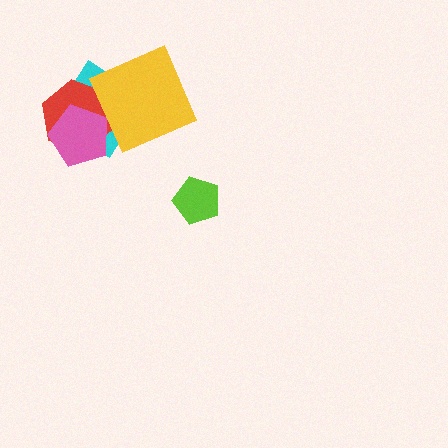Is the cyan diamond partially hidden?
Yes, it is partially covered by another shape.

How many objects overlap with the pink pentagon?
2 objects overlap with the pink pentagon.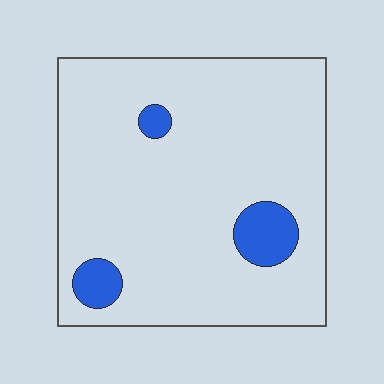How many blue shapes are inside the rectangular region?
3.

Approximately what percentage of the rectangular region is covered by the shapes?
Approximately 10%.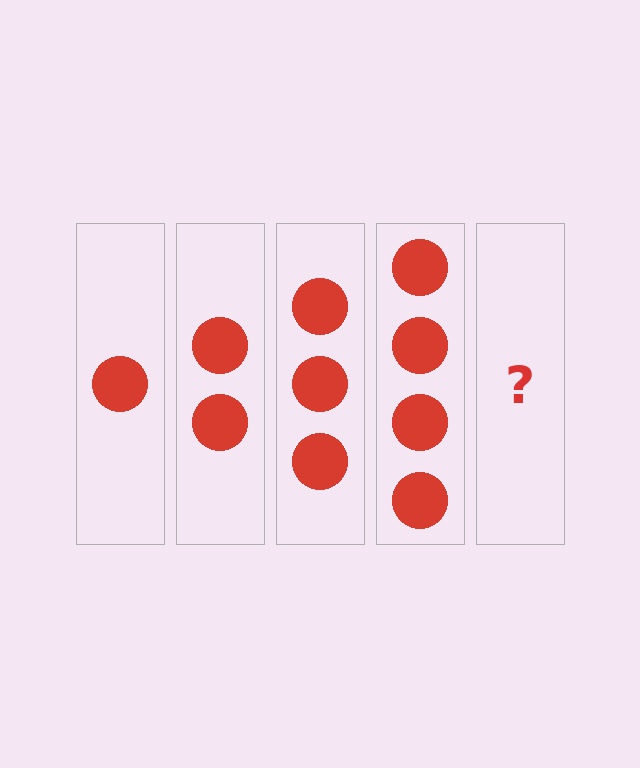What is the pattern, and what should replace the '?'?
The pattern is that each step adds one more circle. The '?' should be 5 circles.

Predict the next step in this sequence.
The next step is 5 circles.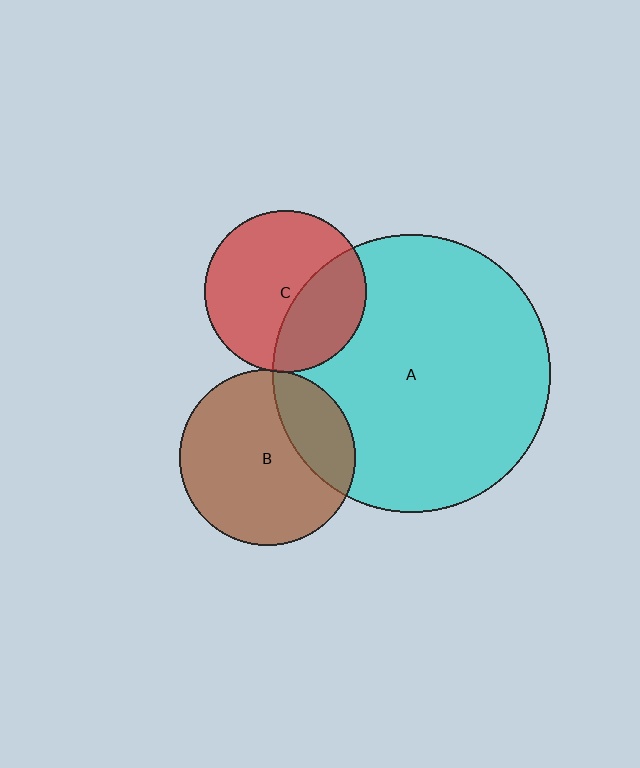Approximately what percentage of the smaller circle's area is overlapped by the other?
Approximately 35%.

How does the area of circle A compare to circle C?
Approximately 2.9 times.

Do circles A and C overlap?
Yes.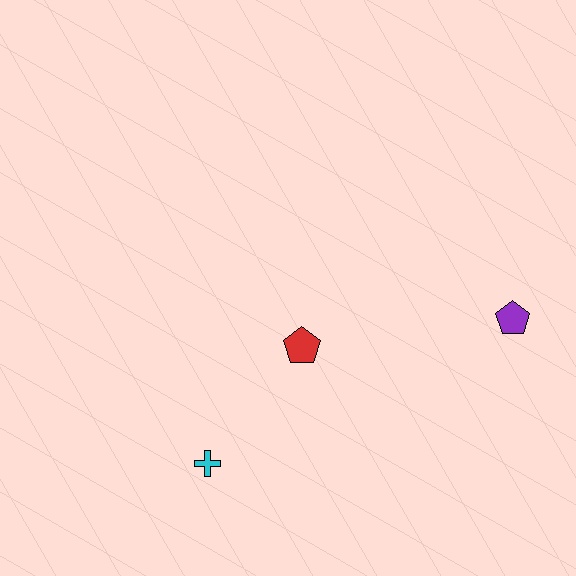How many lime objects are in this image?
There are no lime objects.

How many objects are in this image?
There are 3 objects.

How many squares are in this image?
There are no squares.